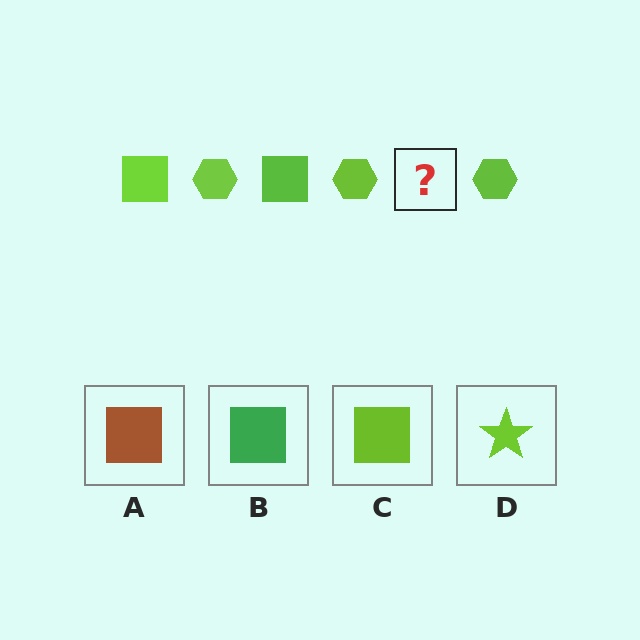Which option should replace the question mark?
Option C.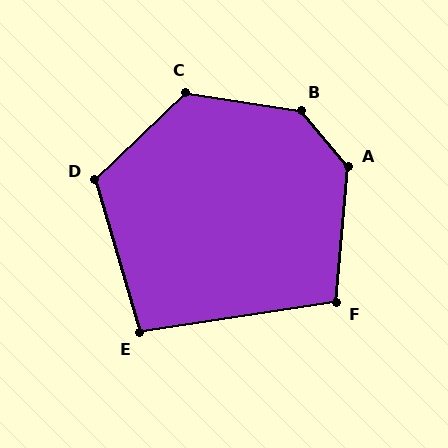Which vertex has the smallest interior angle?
E, at approximately 98 degrees.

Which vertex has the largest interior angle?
B, at approximately 139 degrees.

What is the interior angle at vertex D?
Approximately 117 degrees (obtuse).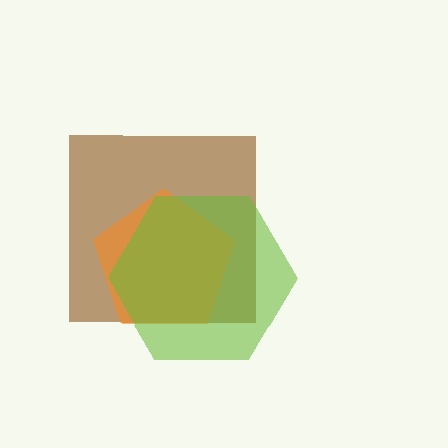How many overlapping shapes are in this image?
There are 3 overlapping shapes in the image.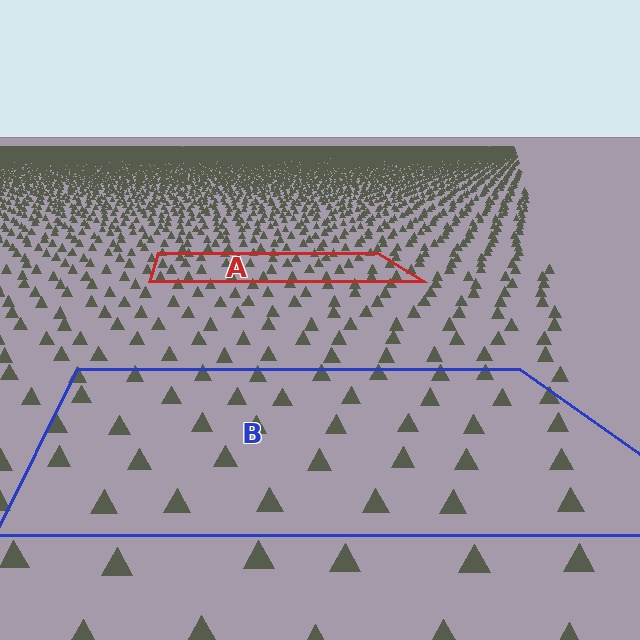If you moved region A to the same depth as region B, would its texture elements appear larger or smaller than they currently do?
They would appear larger. At a closer depth, the same texture elements are projected at a bigger on-screen size.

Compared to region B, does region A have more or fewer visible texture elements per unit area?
Region A has more texture elements per unit area — they are packed more densely because it is farther away.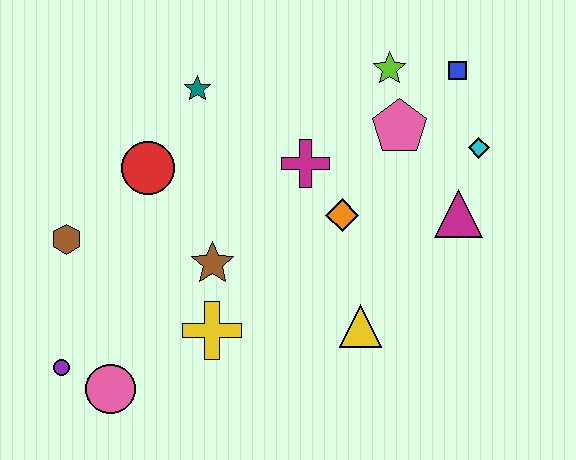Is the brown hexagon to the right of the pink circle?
No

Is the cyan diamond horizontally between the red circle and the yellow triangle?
No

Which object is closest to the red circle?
The teal star is closest to the red circle.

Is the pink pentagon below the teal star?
Yes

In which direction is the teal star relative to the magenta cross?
The teal star is to the left of the magenta cross.